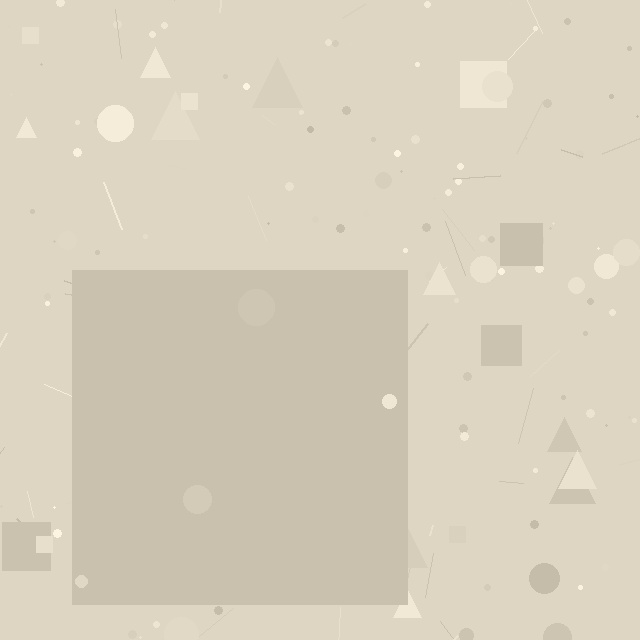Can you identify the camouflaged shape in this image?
The camouflaged shape is a square.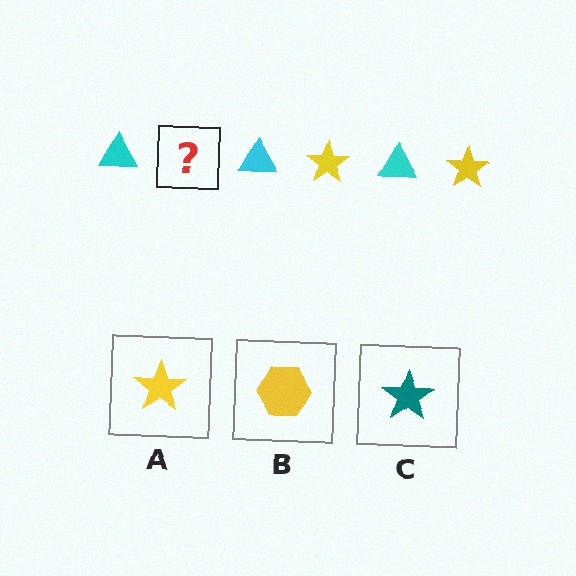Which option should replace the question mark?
Option A.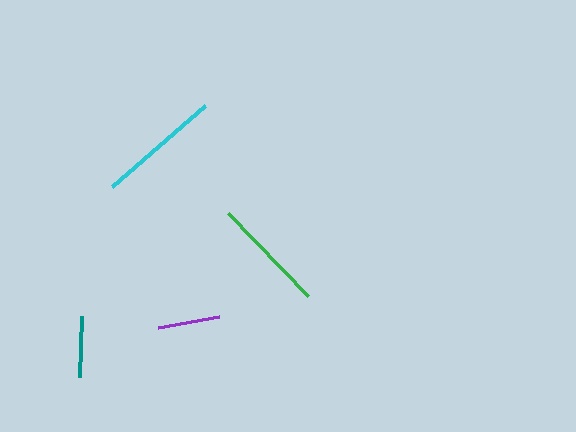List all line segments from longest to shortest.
From longest to shortest: cyan, green, purple, teal.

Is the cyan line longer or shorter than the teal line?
The cyan line is longer than the teal line.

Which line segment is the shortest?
The teal line is the shortest at approximately 62 pixels.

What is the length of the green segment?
The green segment is approximately 115 pixels long.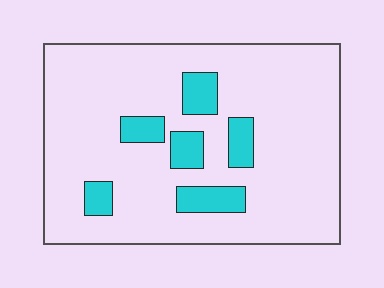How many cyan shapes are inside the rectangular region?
6.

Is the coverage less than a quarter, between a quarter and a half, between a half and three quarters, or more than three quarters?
Less than a quarter.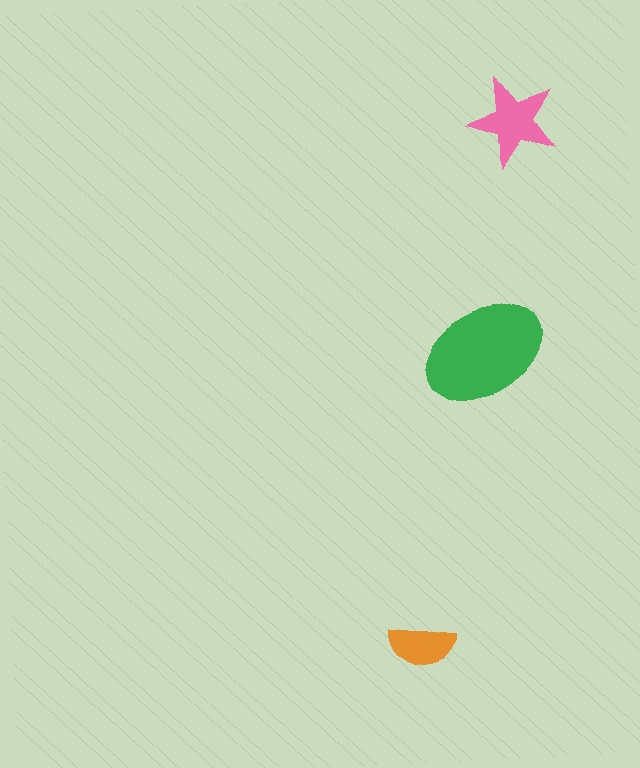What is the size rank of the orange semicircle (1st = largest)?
3rd.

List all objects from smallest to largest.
The orange semicircle, the pink star, the green ellipse.